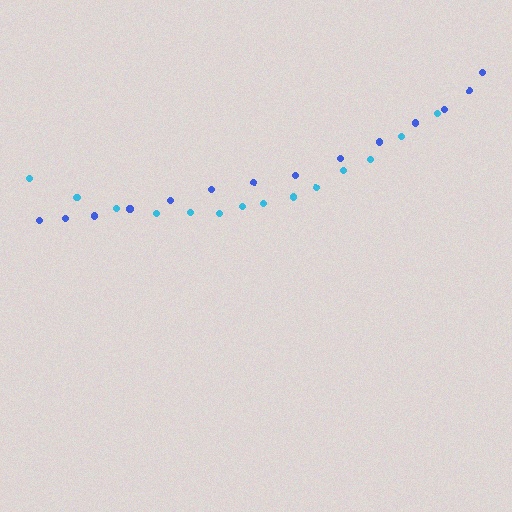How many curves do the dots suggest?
There are 2 distinct paths.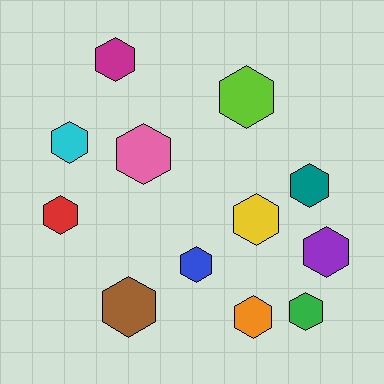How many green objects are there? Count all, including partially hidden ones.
There is 1 green object.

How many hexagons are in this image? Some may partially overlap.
There are 12 hexagons.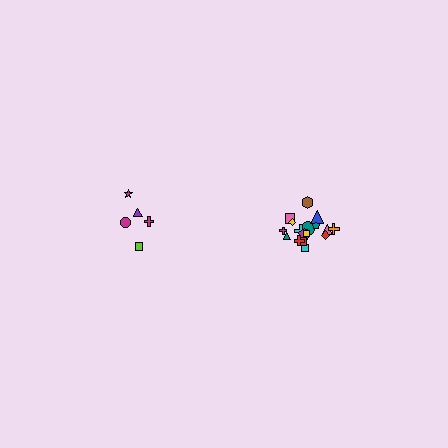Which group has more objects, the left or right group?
The right group.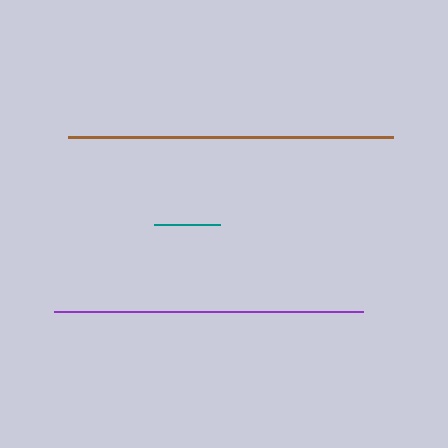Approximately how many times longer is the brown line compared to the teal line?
The brown line is approximately 4.9 times the length of the teal line.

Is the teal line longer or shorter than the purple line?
The purple line is longer than the teal line.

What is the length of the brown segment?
The brown segment is approximately 325 pixels long.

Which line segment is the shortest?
The teal line is the shortest at approximately 66 pixels.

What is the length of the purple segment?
The purple segment is approximately 308 pixels long.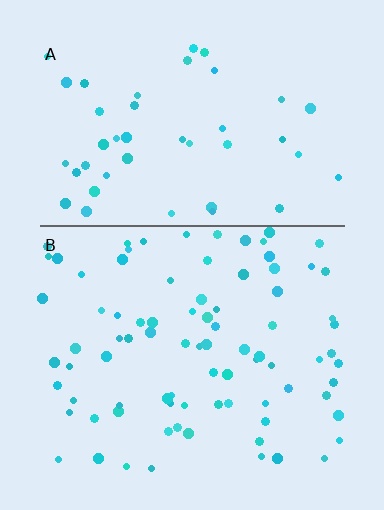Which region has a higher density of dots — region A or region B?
B (the bottom).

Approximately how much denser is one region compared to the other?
Approximately 1.9× — region B over region A.